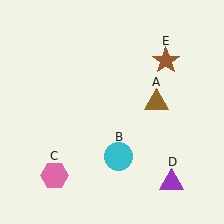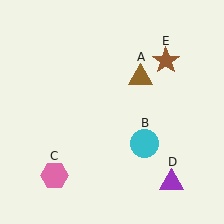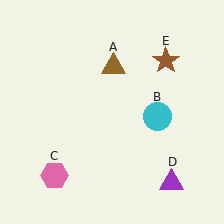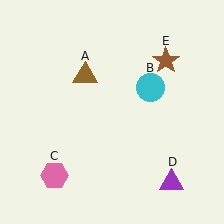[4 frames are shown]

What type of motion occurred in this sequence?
The brown triangle (object A), cyan circle (object B) rotated counterclockwise around the center of the scene.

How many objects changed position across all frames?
2 objects changed position: brown triangle (object A), cyan circle (object B).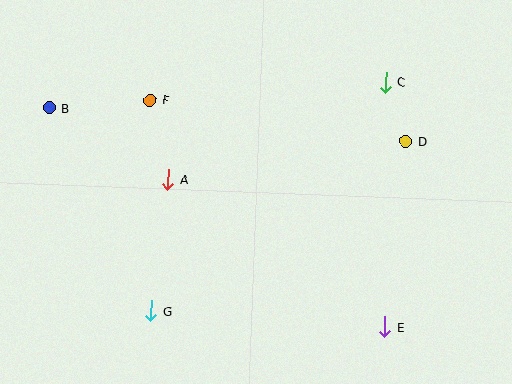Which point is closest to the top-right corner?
Point C is closest to the top-right corner.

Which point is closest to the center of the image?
Point A at (168, 180) is closest to the center.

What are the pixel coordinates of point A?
Point A is at (168, 180).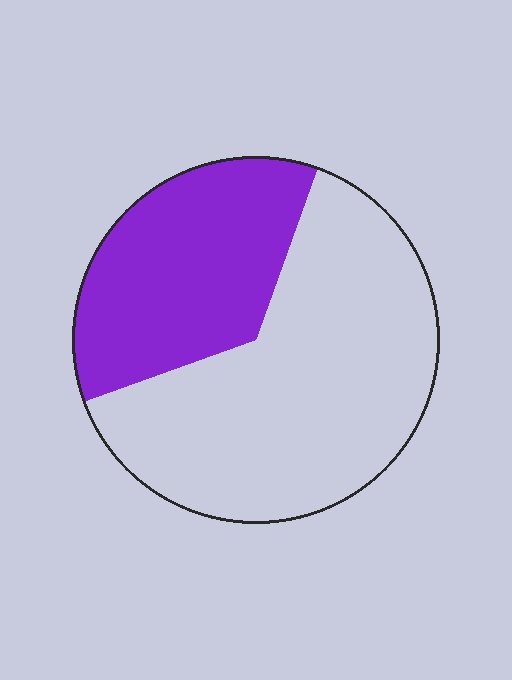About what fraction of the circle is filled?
About three eighths (3/8).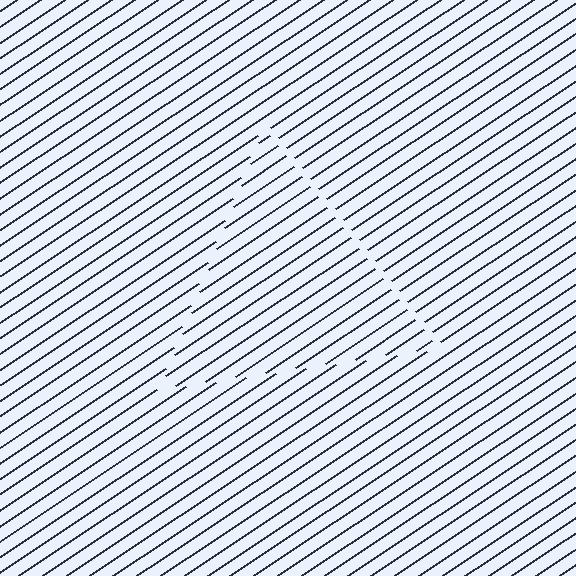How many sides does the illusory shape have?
3 sides — the line-ends trace a triangle.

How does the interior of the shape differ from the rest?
The interior of the shape contains the same grating, shifted by half a period — the contour is defined by the phase discontinuity where line-ends from the inner and outer gratings abut.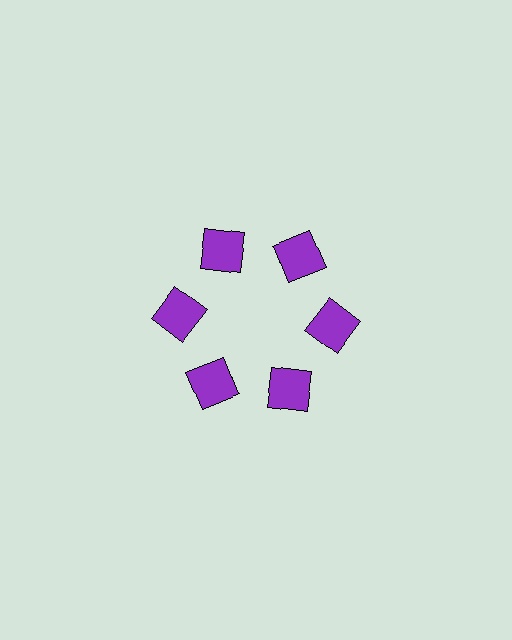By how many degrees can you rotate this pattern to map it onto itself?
The pattern maps onto itself every 60 degrees of rotation.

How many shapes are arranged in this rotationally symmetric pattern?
There are 6 shapes, arranged in 6 groups of 1.